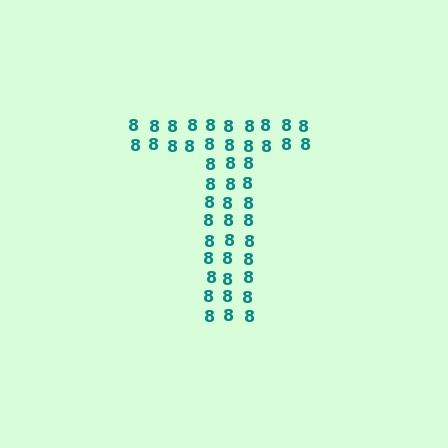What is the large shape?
The large shape is the letter T.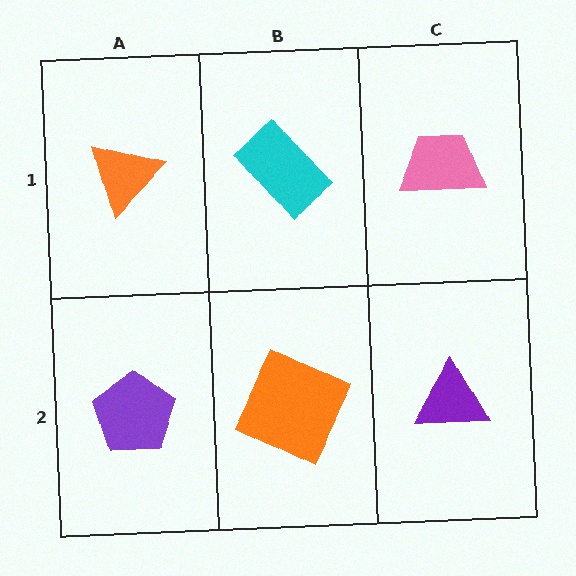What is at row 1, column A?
An orange triangle.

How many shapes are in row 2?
3 shapes.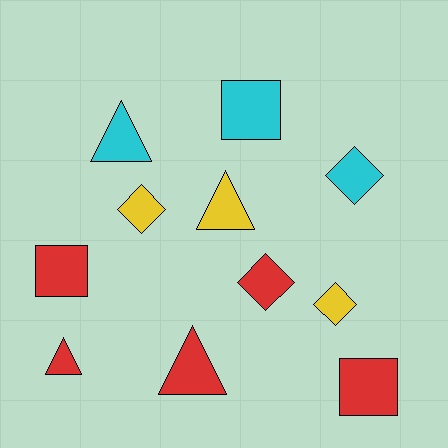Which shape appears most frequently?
Diamond, with 4 objects.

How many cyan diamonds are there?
There is 1 cyan diamond.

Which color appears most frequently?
Red, with 5 objects.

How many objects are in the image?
There are 11 objects.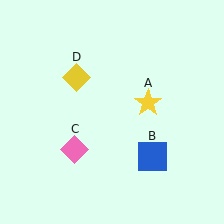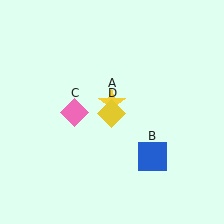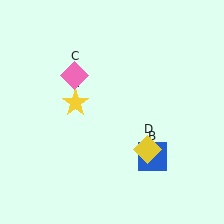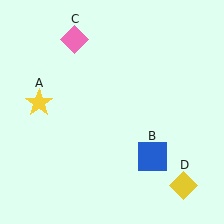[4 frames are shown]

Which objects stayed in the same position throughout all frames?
Blue square (object B) remained stationary.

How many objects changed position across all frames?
3 objects changed position: yellow star (object A), pink diamond (object C), yellow diamond (object D).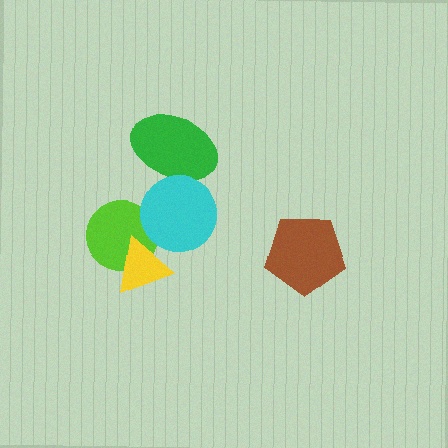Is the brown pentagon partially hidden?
No, no other shape covers it.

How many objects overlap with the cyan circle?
2 objects overlap with the cyan circle.